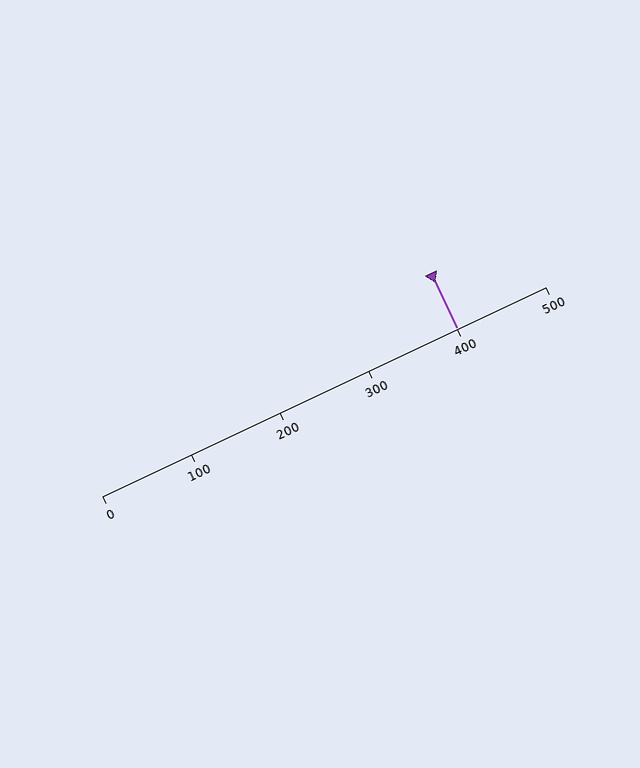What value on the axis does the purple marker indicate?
The marker indicates approximately 400.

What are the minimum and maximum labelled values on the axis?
The axis runs from 0 to 500.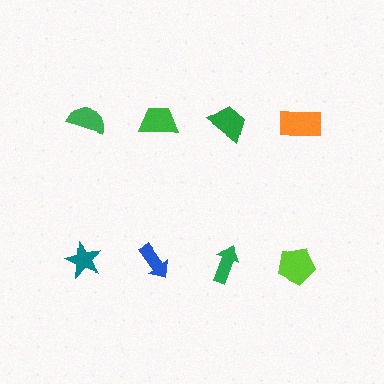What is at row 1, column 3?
A green trapezoid.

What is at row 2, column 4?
A lime pentagon.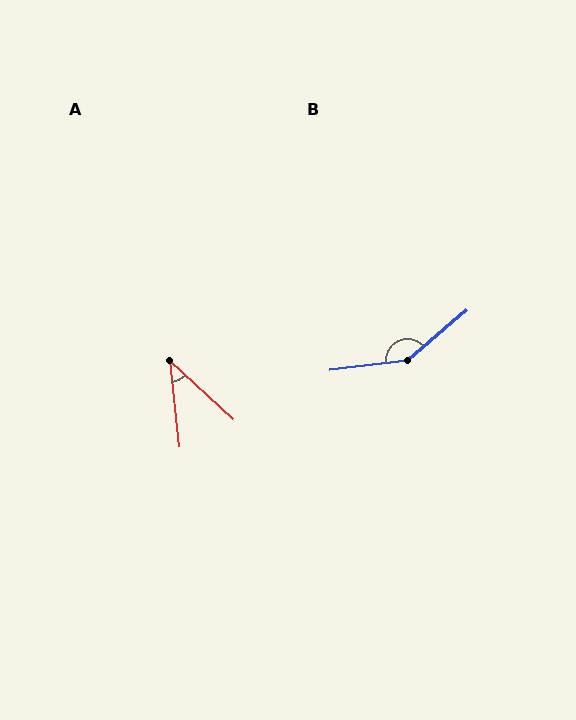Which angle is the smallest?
A, at approximately 41 degrees.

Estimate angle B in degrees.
Approximately 146 degrees.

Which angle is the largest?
B, at approximately 146 degrees.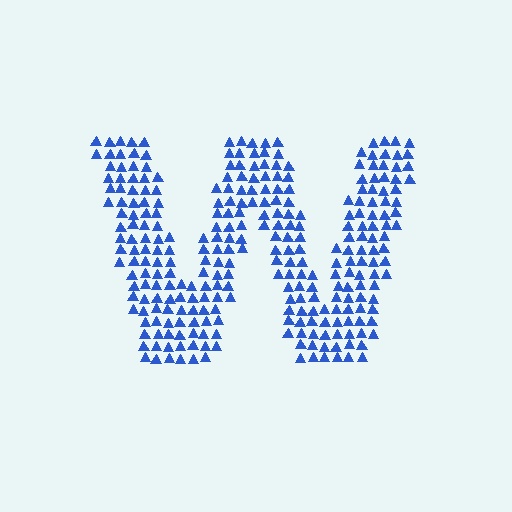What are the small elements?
The small elements are triangles.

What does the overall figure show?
The overall figure shows the letter W.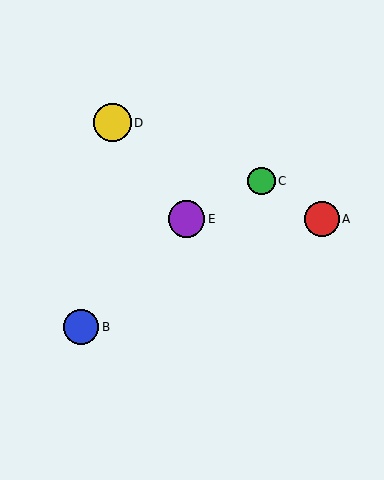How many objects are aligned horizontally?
2 objects (A, E) are aligned horizontally.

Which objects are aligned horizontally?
Objects A, E are aligned horizontally.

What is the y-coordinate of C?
Object C is at y≈181.